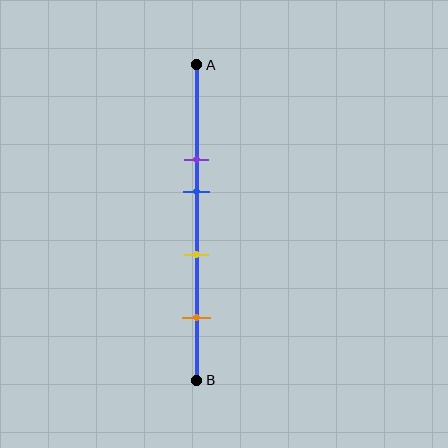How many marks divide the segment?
There are 4 marks dividing the segment.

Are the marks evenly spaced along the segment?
No, the marks are not evenly spaced.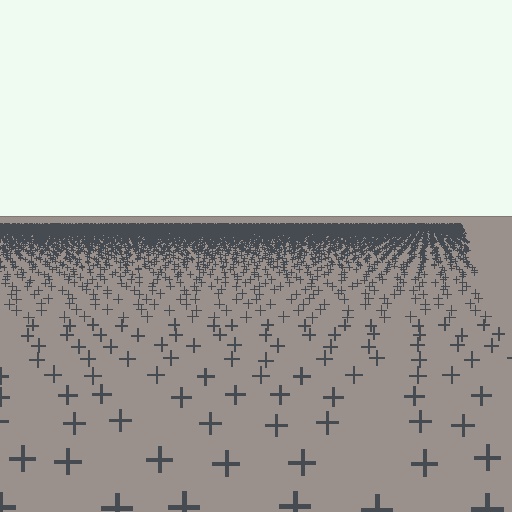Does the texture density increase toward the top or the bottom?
Density increases toward the top.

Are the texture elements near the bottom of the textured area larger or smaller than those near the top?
Larger. Near the bottom, elements are closer to the viewer and appear at a bigger on-screen size.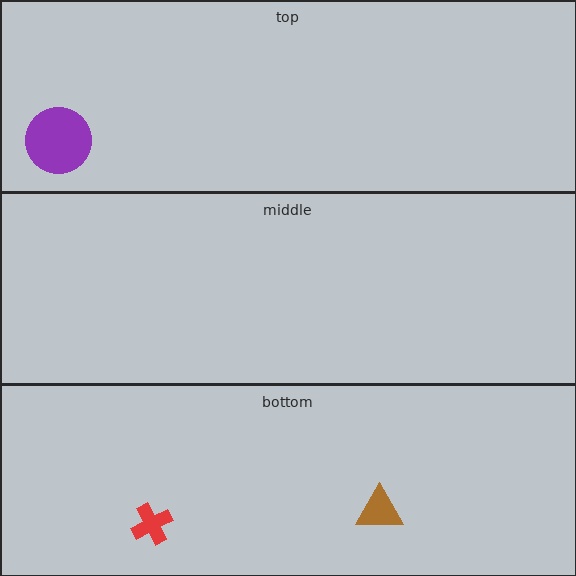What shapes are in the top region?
The purple circle.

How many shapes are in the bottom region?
2.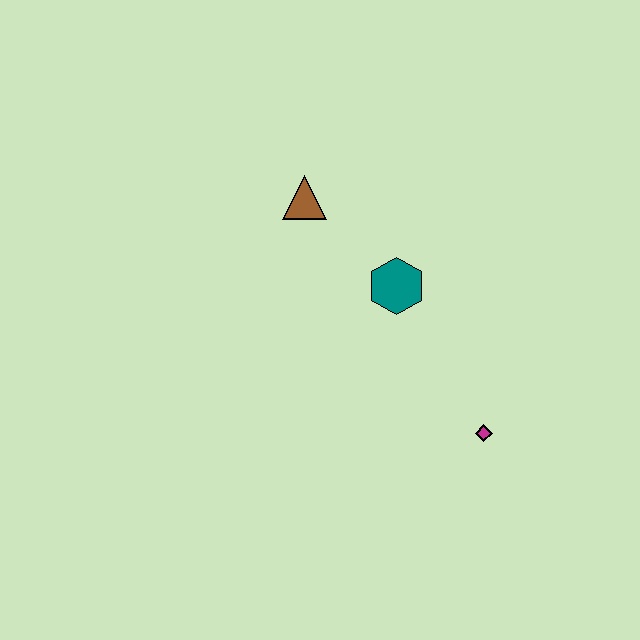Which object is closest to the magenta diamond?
The teal hexagon is closest to the magenta diamond.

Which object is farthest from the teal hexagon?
The magenta diamond is farthest from the teal hexagon.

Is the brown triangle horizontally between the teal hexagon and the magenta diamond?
No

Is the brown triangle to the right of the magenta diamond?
No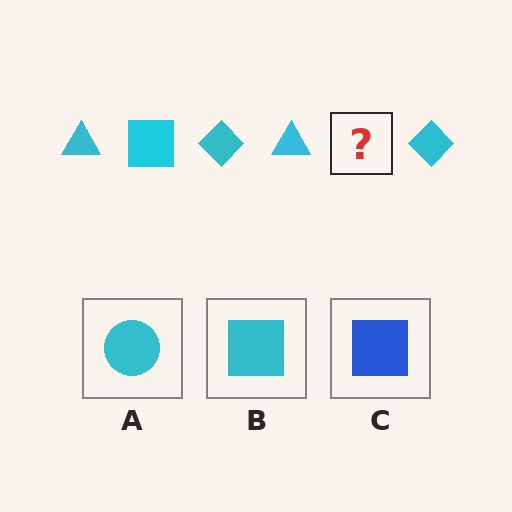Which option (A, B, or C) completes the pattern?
B.